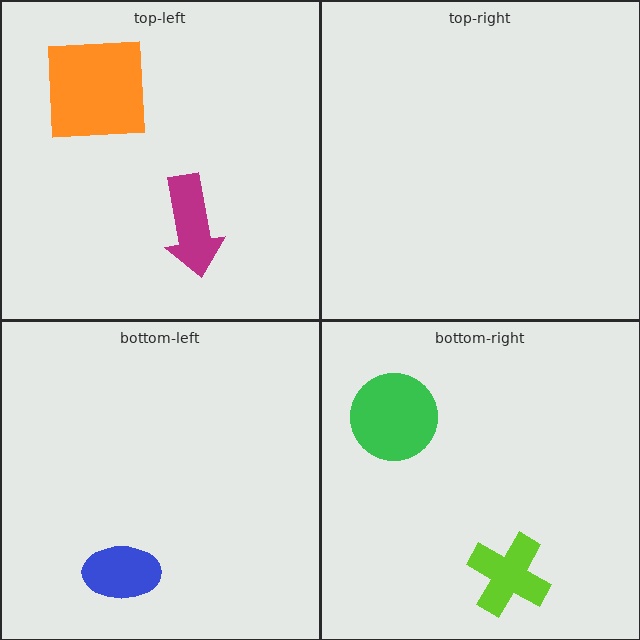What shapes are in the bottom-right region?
The lime cross, the green circle.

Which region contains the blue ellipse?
The bottom-left region.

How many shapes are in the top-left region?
2.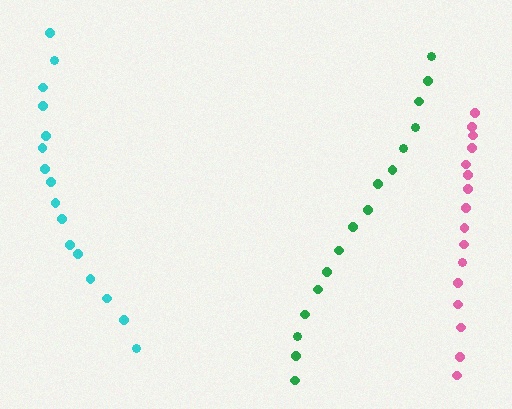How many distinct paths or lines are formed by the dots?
There are 3 distinct paths.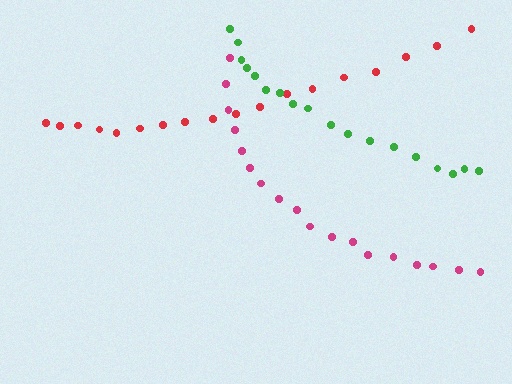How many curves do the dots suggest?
There are 3 distinct paths.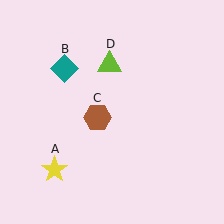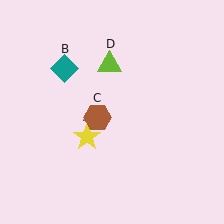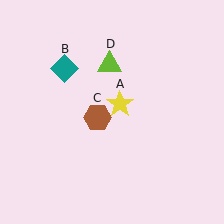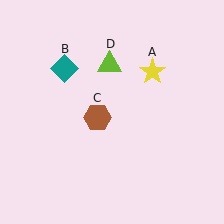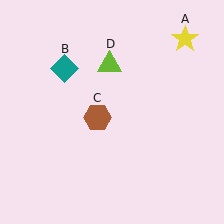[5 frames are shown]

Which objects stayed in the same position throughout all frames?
Teal diamond (object B) and brown hexagon (object C) and lime triangle (object D) remained stationary.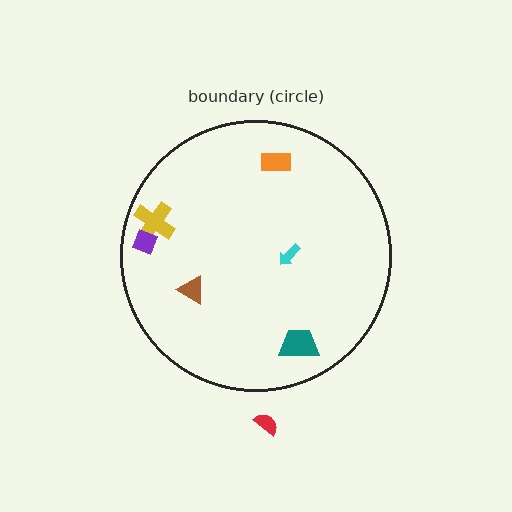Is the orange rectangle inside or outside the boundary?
Inside.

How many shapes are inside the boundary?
6 inside, 1 outside.